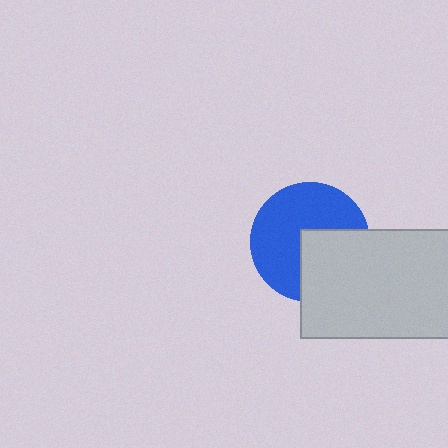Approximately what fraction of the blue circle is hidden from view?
Roughly 38% of the blue circle is hidden behind the light gray rectangle.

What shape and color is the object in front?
The object in front is a light gray rectangle.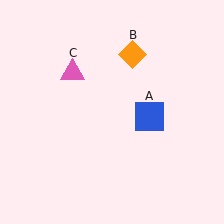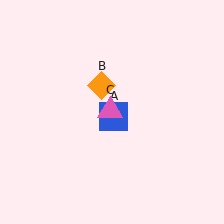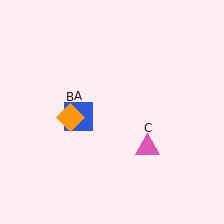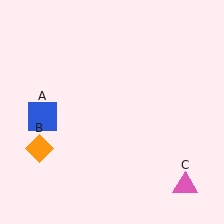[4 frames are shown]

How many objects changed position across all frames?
3 objects changed position: blue square (object A), orange diamond (object B), pink triangle (object C).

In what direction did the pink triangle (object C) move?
The pink triangle (object C) moved down and to the right.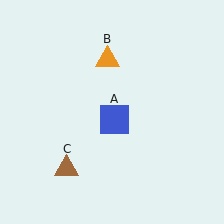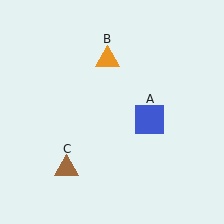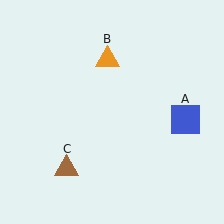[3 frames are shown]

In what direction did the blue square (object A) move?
The blue square (object A) moved right.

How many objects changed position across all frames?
1 object changed position: blue square (object A).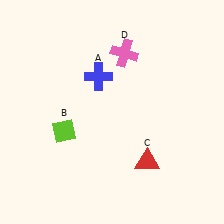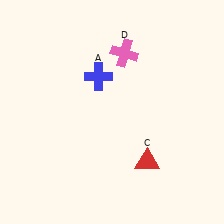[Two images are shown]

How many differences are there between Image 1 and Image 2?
There is 1 difference between the two images.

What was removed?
The lime diamond (B) was removed in Image 2.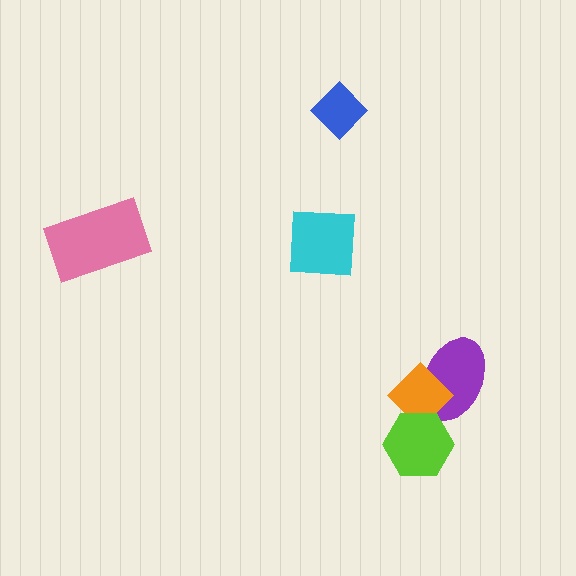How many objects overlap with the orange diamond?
2 objects overlap with the orange diamond.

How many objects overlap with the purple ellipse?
1 object overlaps with the purple ellipse.